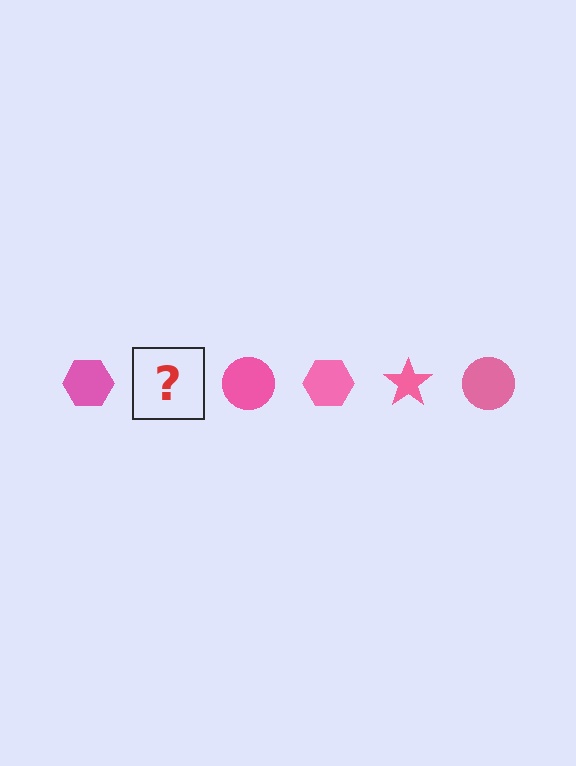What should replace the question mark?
The question mark should be replaced with a pink star.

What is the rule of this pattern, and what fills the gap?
The rule is that the pattern cycles through hexagon, star, circle shapes in pink. The gap should be filled with a pink star.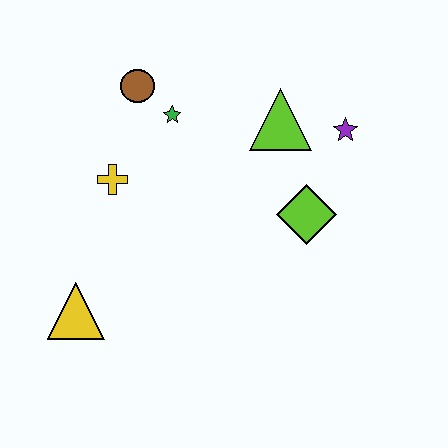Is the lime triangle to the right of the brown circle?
Yes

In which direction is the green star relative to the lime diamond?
The green star is to the left of the lime diamond.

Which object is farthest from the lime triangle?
The yellow triangle is farthest from the lime triangle.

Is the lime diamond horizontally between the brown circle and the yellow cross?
No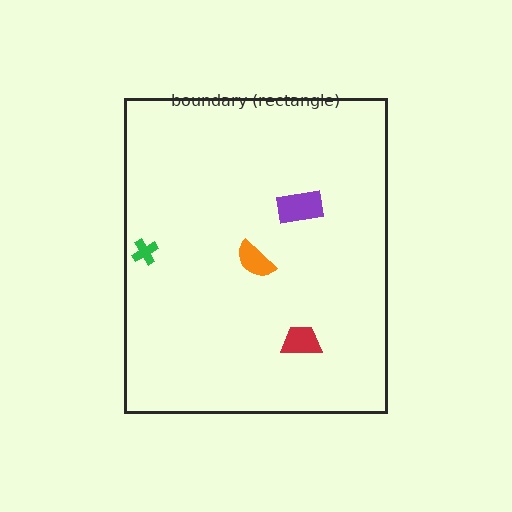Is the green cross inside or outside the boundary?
Inside.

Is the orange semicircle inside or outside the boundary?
Inside.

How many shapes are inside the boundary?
4 inside, 0 outside.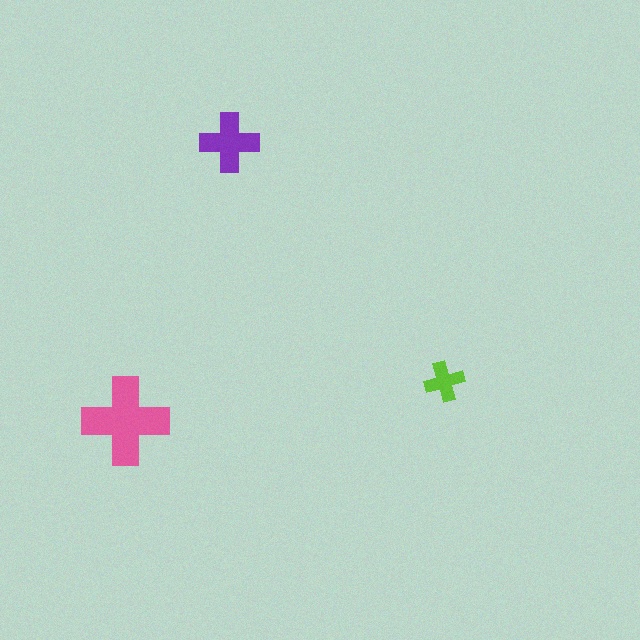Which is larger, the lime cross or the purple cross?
The purple one.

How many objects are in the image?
There are 3 objects in the image.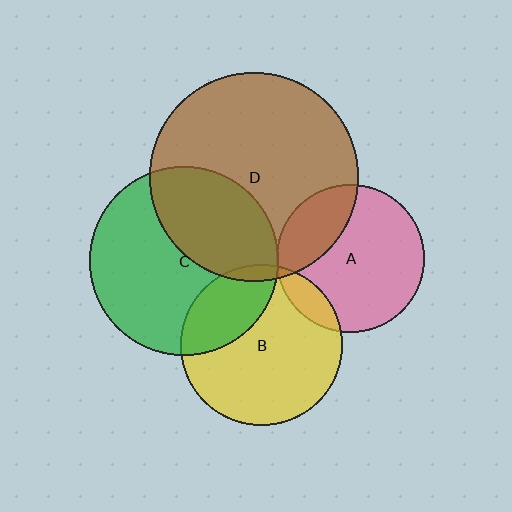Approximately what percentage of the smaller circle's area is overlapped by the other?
Approximately 5%.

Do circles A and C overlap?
Yes.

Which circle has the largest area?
Circle D (brown).